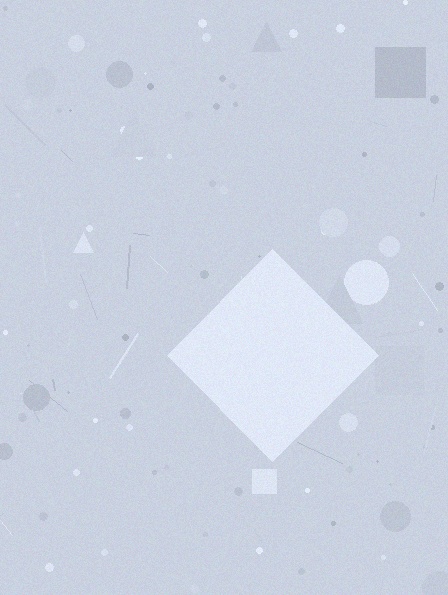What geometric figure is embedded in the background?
A diamond is embedded in the background.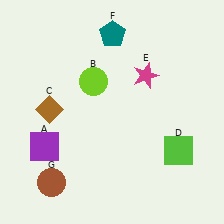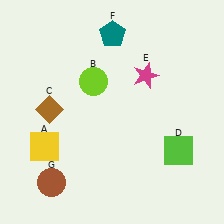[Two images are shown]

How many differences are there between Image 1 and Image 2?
There is 1 difference between the two images.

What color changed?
The square (A) changed from purple in Image 1 to yellow in Image 2.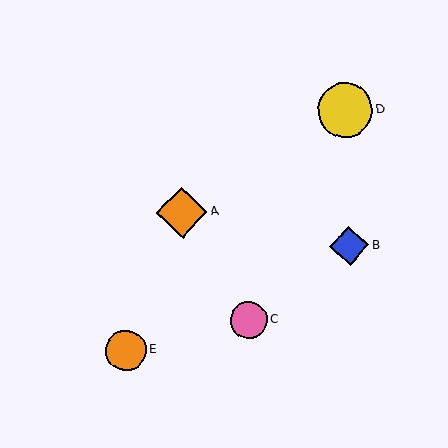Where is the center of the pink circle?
The center of the pink circle is at (249, 320).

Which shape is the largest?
The yellow circle (labeled D) is the largest.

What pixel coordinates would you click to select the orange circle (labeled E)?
Click at (126, 350) to select the orange circle E.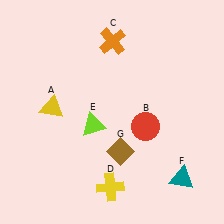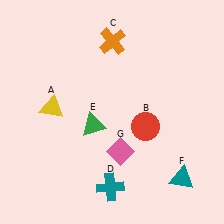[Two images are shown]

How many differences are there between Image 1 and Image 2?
There are 3 differences between the two images.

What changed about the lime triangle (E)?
In Image 1, E is lime. In Image 2, it changed to green.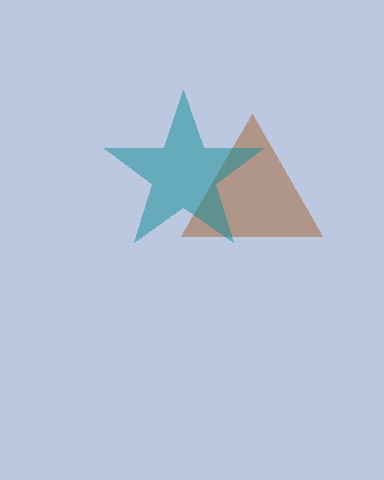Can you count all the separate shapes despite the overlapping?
Yes, there are 2 separate shapes.